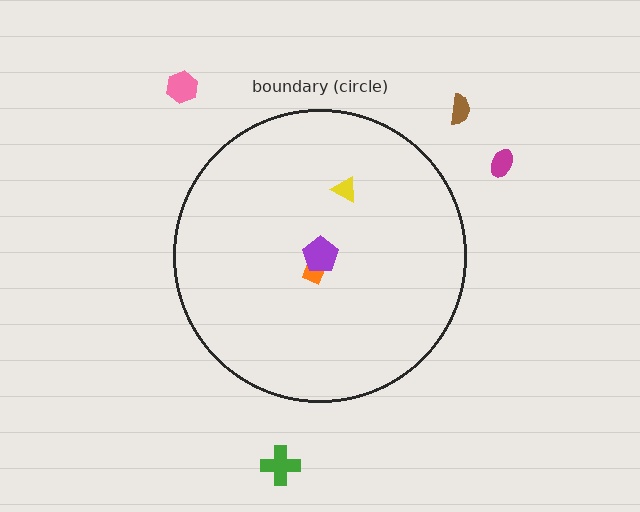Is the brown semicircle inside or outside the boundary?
Outside.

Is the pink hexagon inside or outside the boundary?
Outside.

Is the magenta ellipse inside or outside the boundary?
Outside.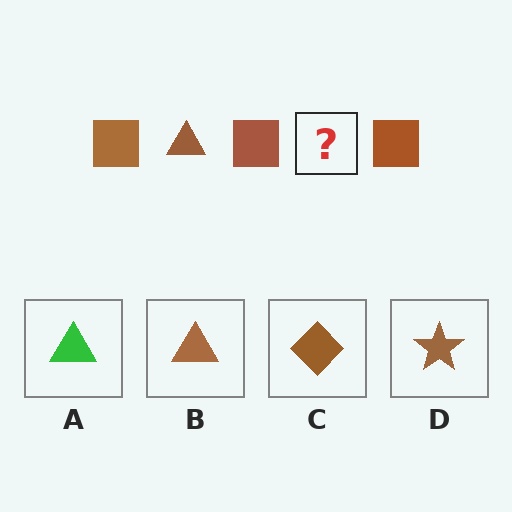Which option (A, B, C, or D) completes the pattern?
B.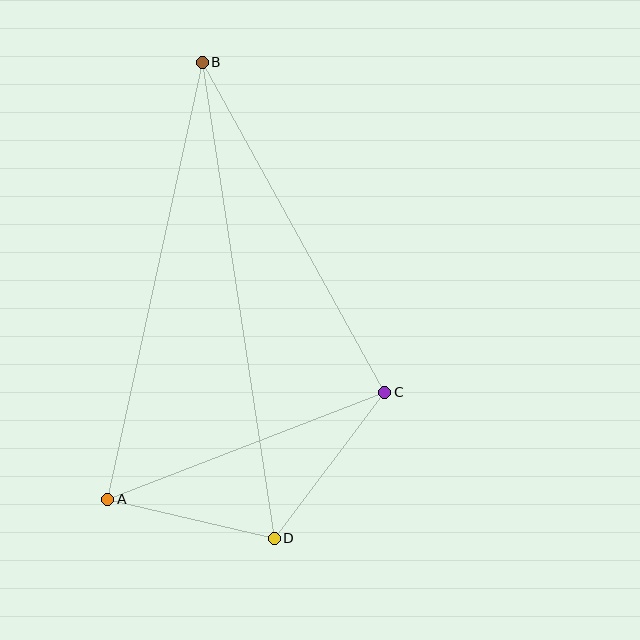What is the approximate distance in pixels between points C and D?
The distance between C and D is approximately 183 pixels.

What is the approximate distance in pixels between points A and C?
The distance between A and C is approximately 297 pixels.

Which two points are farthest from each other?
Points B and D are farthest from each other.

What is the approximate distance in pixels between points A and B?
The distance between A and B is approximately 447 pixels.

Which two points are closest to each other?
Points A and D are closest to each other.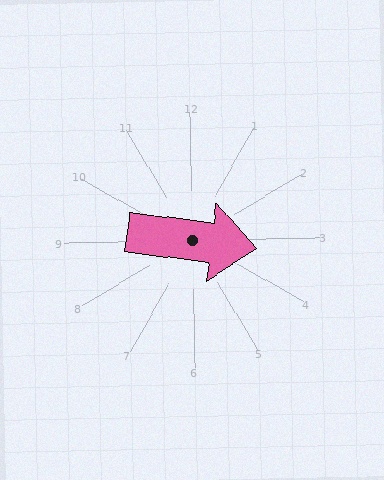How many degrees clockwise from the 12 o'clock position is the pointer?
Approximately 98 degrees.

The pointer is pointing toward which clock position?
Roughly 3 o'clock.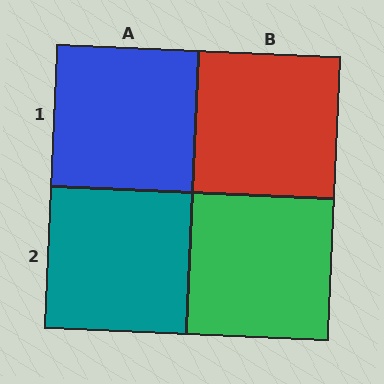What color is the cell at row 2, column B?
Green.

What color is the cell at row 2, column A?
Teal.